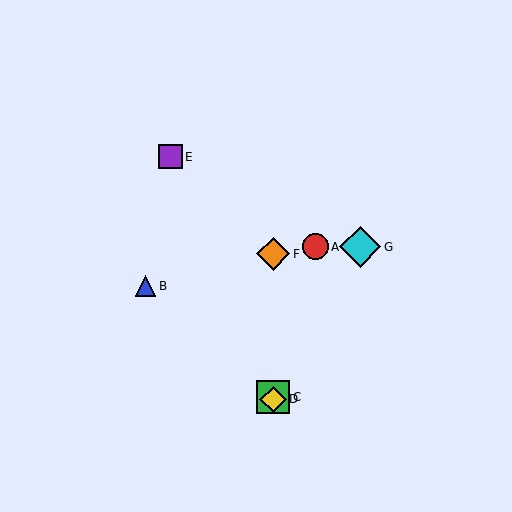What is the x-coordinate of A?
Object A is at x≈315.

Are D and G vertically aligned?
No, D is at x≈273 and G is at x≈360.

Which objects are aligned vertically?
Objects C, D, F are aligned vertically.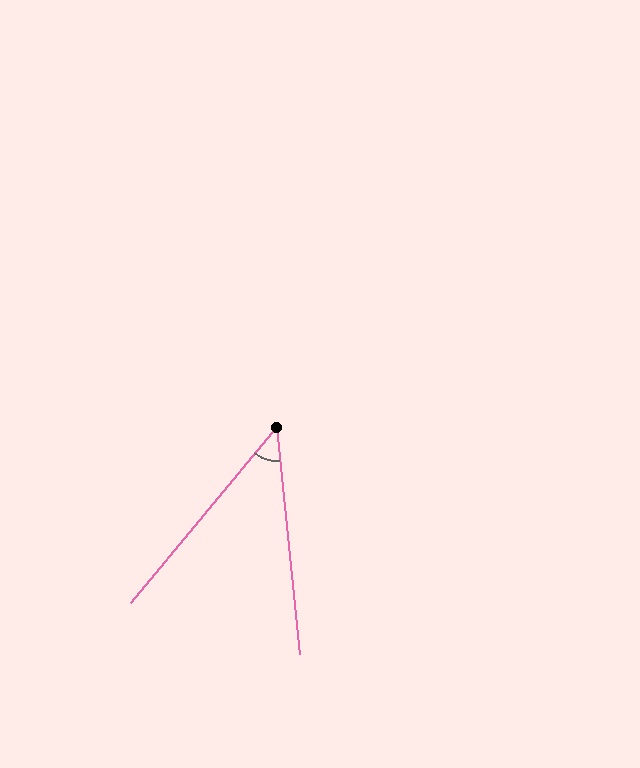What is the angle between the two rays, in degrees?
Approximately 45 degrees.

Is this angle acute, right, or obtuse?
It is acute.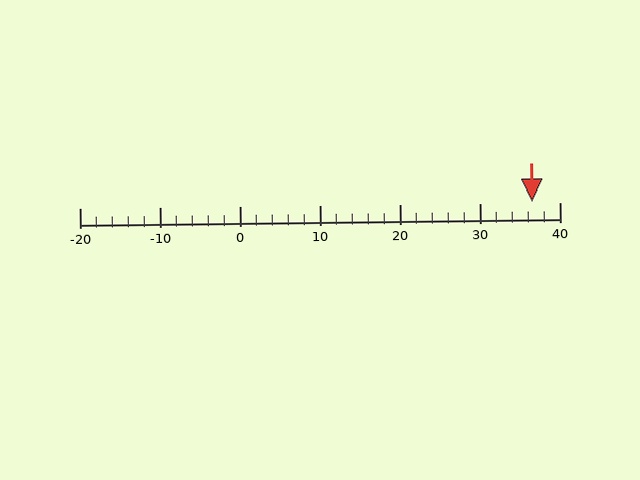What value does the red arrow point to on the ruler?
The red arrow points to approximately 37.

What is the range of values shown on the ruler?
The ruler shows values from -20 to 40.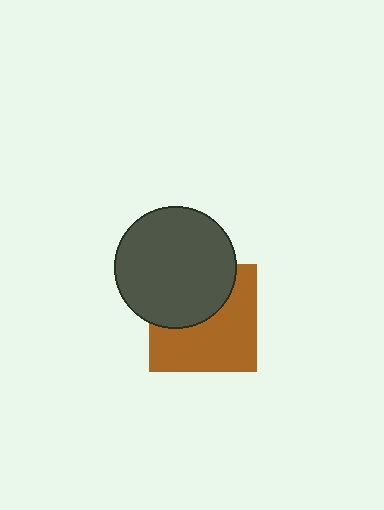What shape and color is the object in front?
The object in front is a dark gray circle.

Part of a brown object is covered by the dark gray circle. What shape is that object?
It is a square.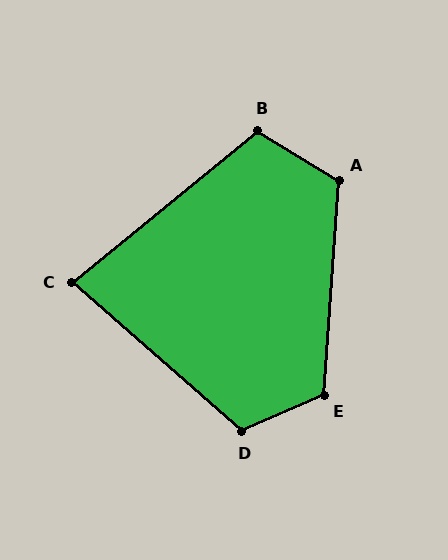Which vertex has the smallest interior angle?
C, at approximately 80 degrees.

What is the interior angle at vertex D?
Approximately 115 degrees (obtuse).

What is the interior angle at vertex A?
Approximately 117 degrees (obtuse).